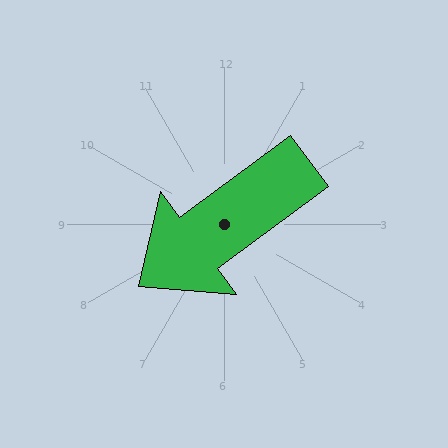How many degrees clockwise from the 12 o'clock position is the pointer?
Approximately 234 degrees.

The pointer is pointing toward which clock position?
Roughly 8 o'clock.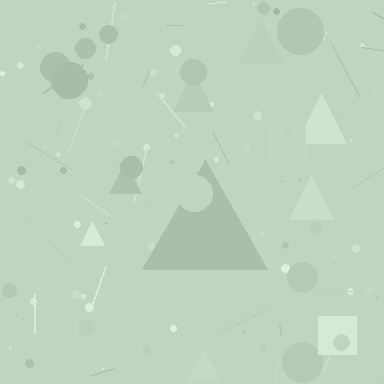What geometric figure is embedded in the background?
A triangle is embedded in the background.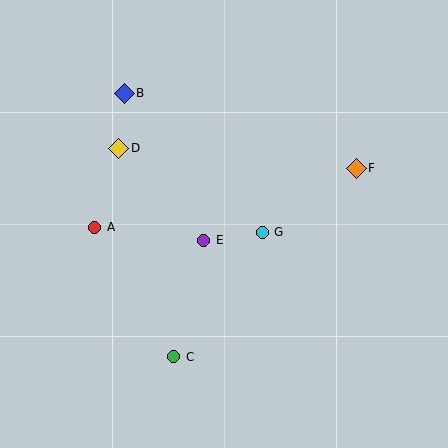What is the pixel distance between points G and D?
The distance between G and D is 166 pixels.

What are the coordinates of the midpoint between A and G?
The midpoint between A and G is at (179, 230).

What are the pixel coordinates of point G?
Point G is at (262, 232).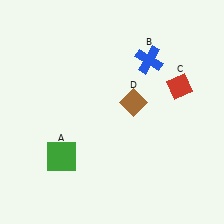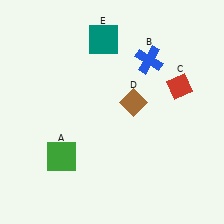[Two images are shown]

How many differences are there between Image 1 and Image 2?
There is 1 difference between the two images.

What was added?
A teal square (E) was added in Image 2.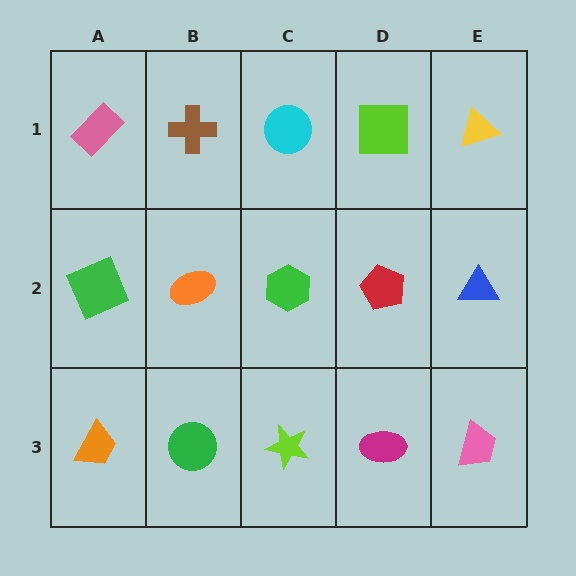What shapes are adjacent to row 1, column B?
An orange ellipse (row 2, column B), a pink rectangle (row 1, column A), a cyan circle (row 1, column C).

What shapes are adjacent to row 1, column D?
A red pentagon (row 2, column D), a cyan circle (row 1, column C), a yellow triangle (row 1, column E).